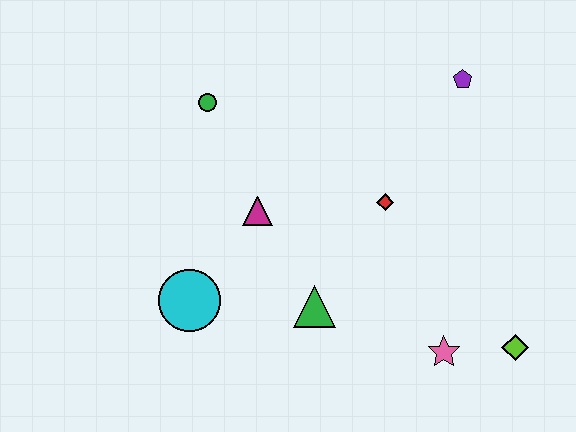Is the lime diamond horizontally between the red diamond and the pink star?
No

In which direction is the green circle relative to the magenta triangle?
The green circle is above the magenta triangle.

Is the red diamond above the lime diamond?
Yes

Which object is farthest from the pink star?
The green circle is farthest from the pink star.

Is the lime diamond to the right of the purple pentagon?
Yes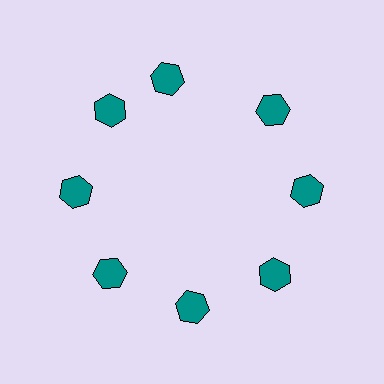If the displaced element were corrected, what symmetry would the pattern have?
It would have 8-fold rotational symmetry — the pattern would map onto itself every 45 degrees.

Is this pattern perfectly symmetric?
No. The 8 teal hexagons are arranged in a ring, but one element near the 12 o'clock position is rotated out of alignment along the ring, breaking the 8-fold rotational symmetry.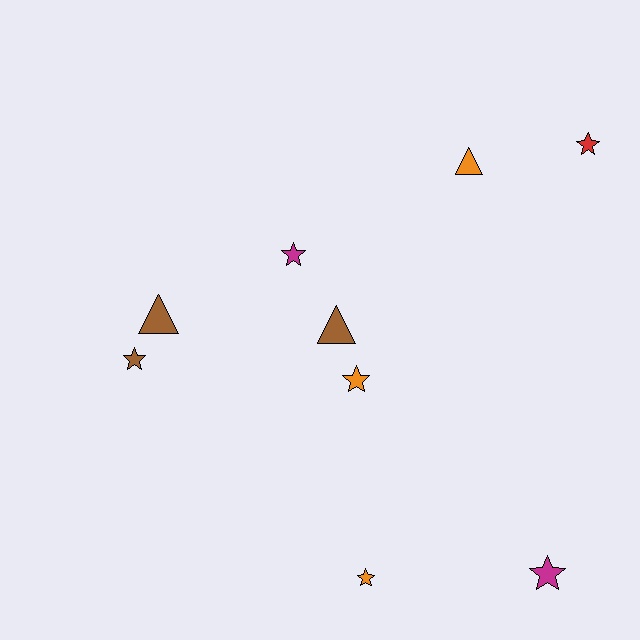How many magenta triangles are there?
There are no magenta triangles.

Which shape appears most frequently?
Star, with 6 objects.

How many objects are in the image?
There are 9 objects.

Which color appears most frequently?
Brown, with 3 objects.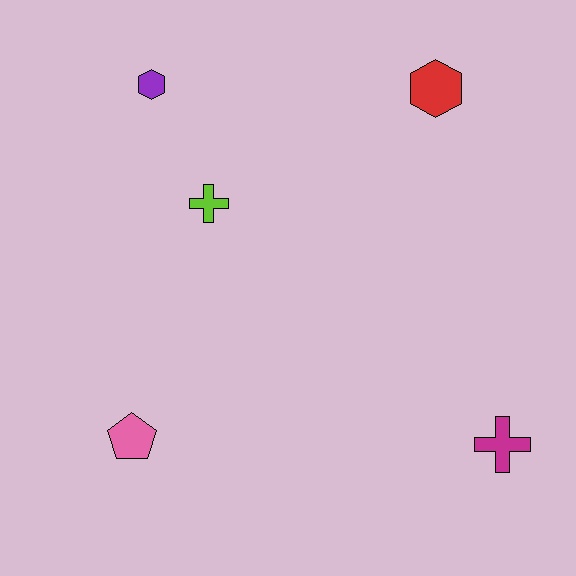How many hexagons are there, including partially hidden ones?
There are 2 hexagons.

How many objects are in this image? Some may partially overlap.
There are 5 objects.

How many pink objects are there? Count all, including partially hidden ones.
There is 1 pink object.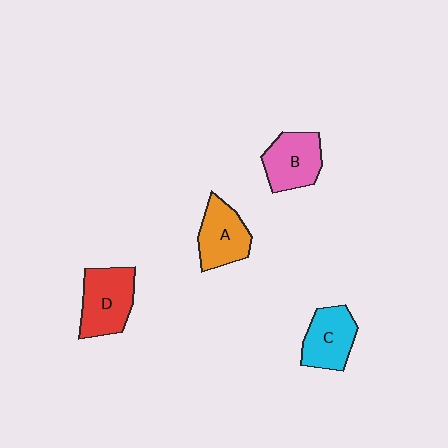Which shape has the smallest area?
Shape C (cyan).